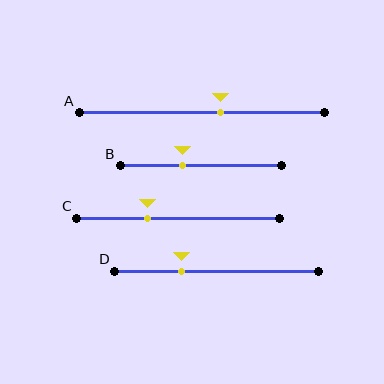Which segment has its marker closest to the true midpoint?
Segment A has its marker closest to the true midpoint.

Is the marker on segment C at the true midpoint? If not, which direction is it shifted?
No, the marker on segment C is shifted to the left by about 15% of the segment length.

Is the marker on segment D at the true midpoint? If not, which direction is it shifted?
No, the marker on segment D is shifted to the left by about 17% of the segment length.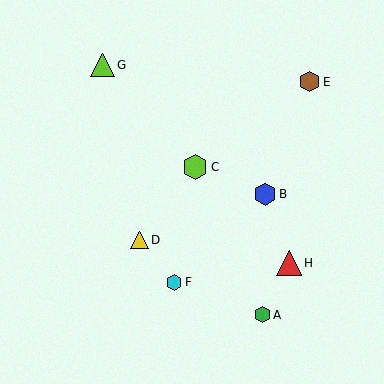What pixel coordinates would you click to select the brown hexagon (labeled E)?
Click at (309, 82) to select the brown hexagon E.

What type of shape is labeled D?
Shape D is a yellow triangle.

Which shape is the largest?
The lime hexagon (labeled C) is the largest.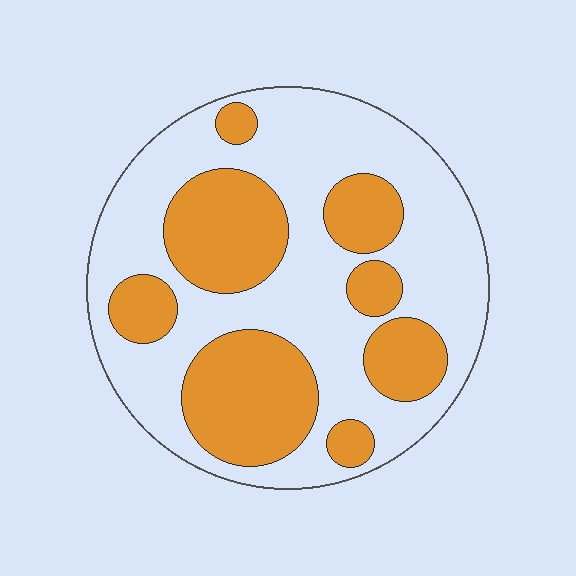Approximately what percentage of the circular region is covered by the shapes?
Approximately 35%.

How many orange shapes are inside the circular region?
8.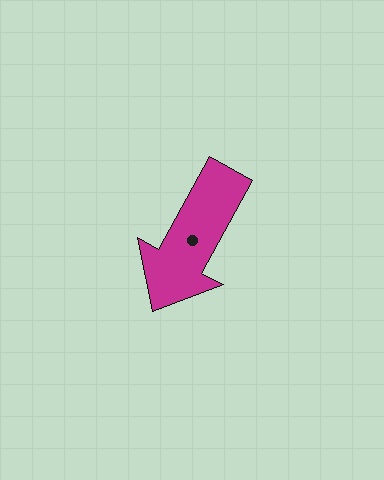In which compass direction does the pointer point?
Southwest.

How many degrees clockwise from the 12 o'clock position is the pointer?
Approximately 209 degrees.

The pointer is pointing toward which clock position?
Roughly 7 o'clock.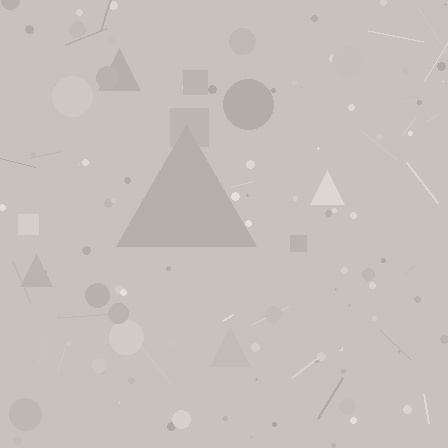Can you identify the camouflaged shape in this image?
The camouflaged shape is a triangle.